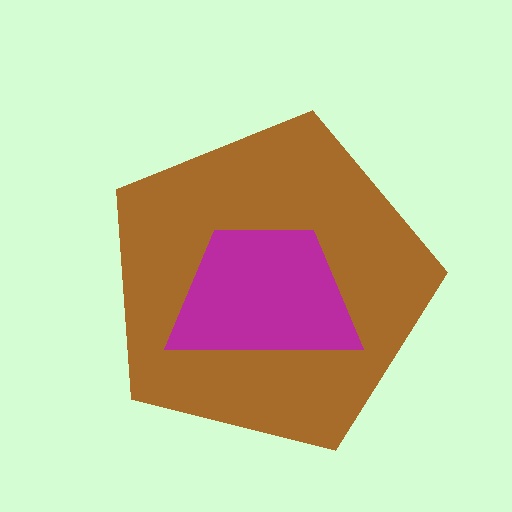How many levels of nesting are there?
2.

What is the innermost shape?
The magenta trapezoid.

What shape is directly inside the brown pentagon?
The magenta trapezoid.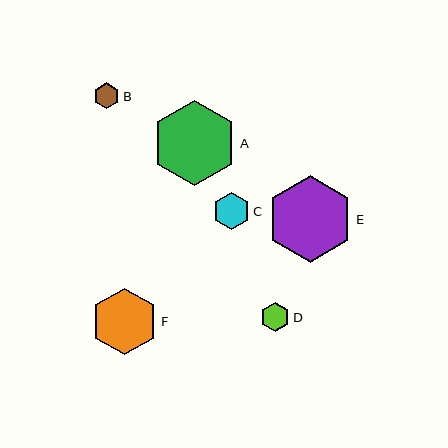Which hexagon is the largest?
Hexagon E is the largest with a size of approximately 87 pixels.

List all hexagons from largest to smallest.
From largest to smallest: E, A, F, C, D, B.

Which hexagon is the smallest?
Hexagon B is the smallest with a size of approximately 26 pixels.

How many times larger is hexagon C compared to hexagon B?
Hexagon C is approximately 1.4 times the size of hexagon B.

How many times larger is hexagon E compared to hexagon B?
Hexagon E is approximately 3.4 times the size of hexagon B.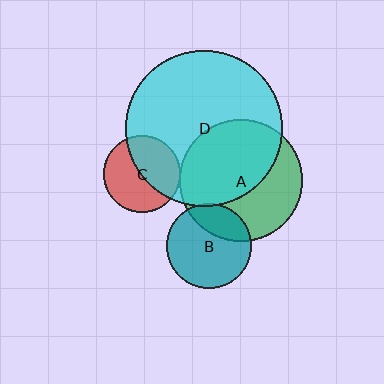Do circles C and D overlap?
Yes.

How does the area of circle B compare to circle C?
Approximately 1.2 times.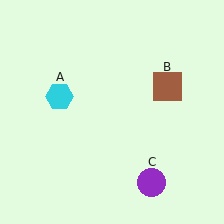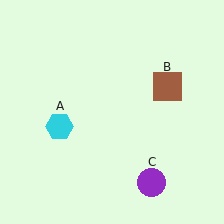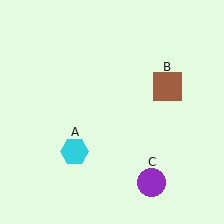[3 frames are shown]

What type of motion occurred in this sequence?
The cyan hexagon (object A) rotated counterclockwise around the center of the scene.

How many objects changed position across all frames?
1 object changed position: cyan hexagon (object A).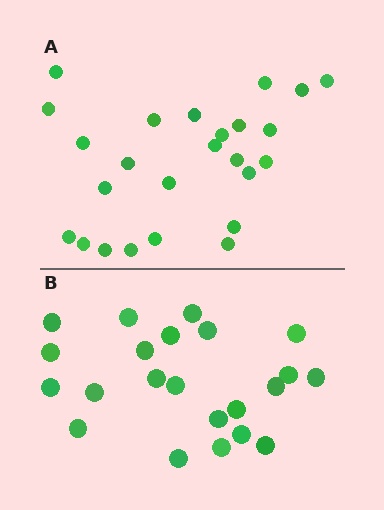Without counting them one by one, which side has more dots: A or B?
Region A (the top region) has more dots.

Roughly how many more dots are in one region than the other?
Region A has just a few more — roughly 2 or 3 more dots than region B.